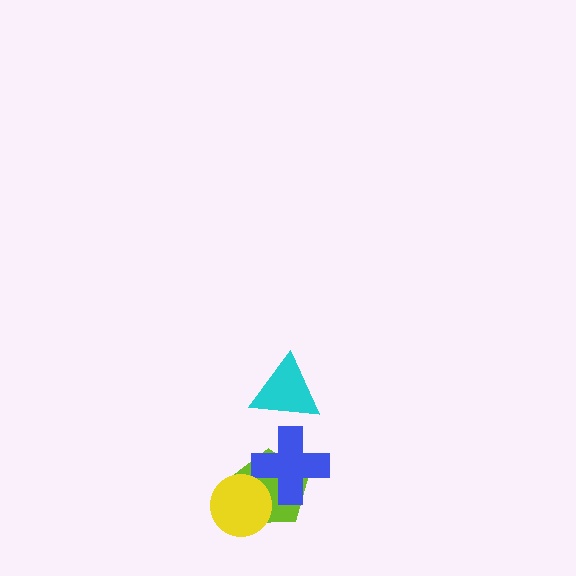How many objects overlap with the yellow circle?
1 object overlaps with the yellow circle.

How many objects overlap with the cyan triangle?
0 objects overlap with the cyan triangle.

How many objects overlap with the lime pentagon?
2 objects overlap with the lime pentagon.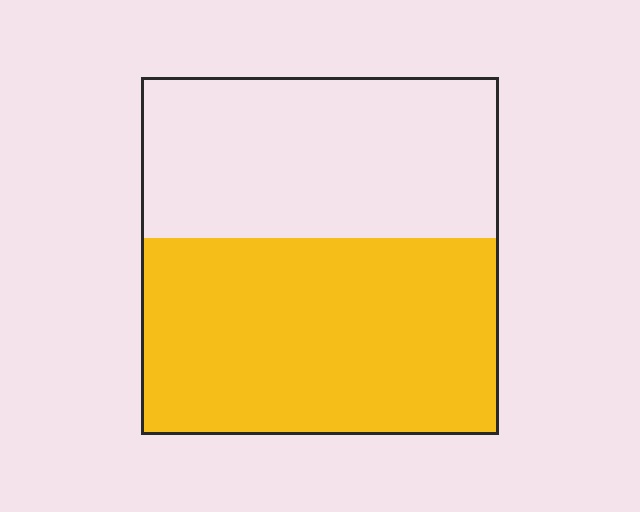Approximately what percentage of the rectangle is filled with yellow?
Approximately 55%.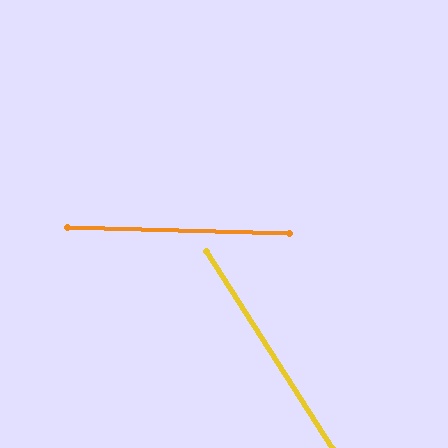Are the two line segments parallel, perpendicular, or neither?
Neither parallel nor perpendicular — they differ by about 56°.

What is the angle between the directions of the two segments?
Approximately 56 degrees.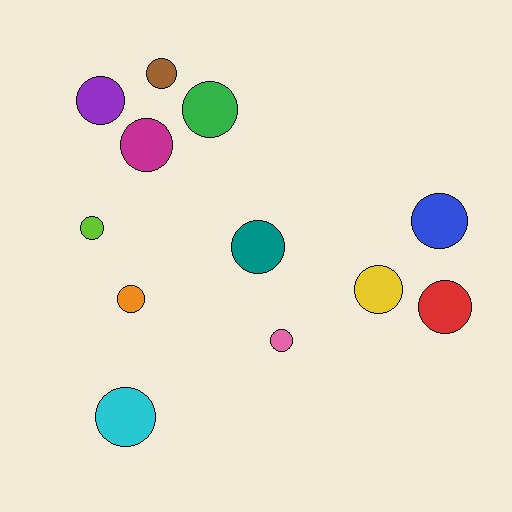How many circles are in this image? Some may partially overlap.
There are 12 circles.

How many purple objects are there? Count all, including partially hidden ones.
There is 1 purple object.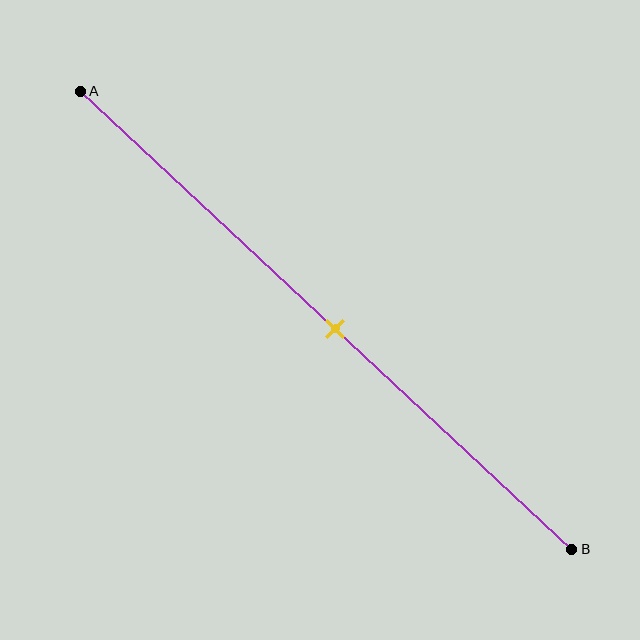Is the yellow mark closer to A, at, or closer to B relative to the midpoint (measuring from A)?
The yellow mark is approximately at the midpoint of segment AB.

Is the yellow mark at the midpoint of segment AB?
Yes, the mark is approximately at the midpoint.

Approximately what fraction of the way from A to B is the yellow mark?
The yellow mark is approximately 50% of the way from A to B.